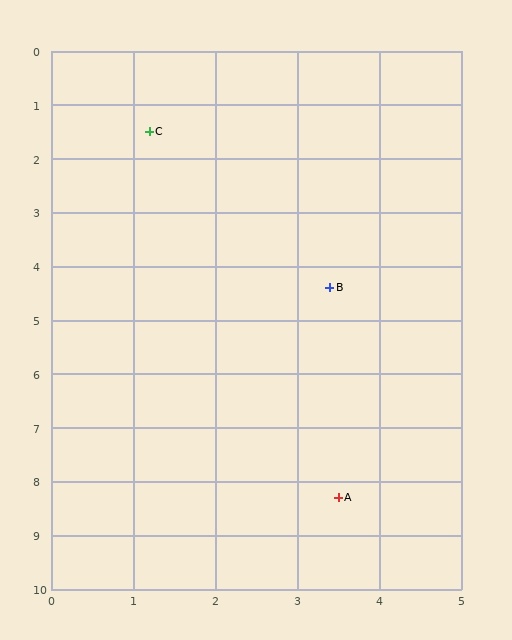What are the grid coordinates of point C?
Point C is at approximately (1.2, 1.5).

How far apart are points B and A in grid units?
Points B and A are about 3.9 grid units apart.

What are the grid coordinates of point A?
Point A is at approximately (3.5, 8.3).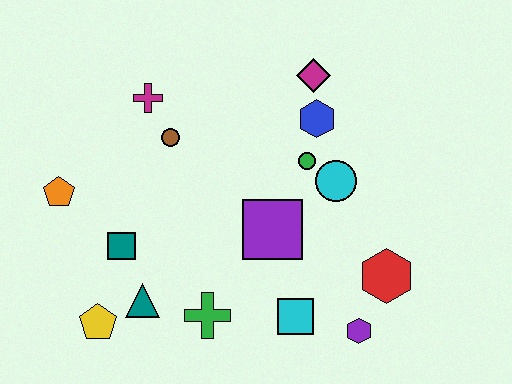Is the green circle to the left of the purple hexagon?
Yes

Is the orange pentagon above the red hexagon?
Yes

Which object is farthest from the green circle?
The yellow pentagon is farthest from the green circle.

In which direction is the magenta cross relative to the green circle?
The magenta cross is to the left of the green circle.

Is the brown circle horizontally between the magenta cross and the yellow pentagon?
No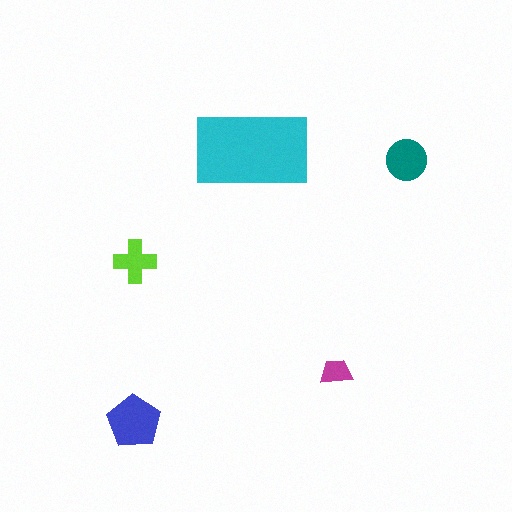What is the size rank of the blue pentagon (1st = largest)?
2nd.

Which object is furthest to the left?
The blue pentagon is leftmost.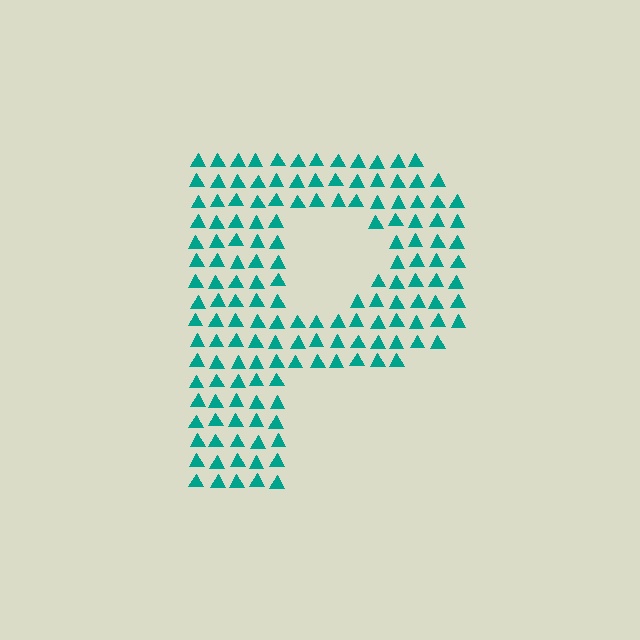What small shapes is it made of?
It is made of small triangles.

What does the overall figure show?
The overall figure shows the letter P.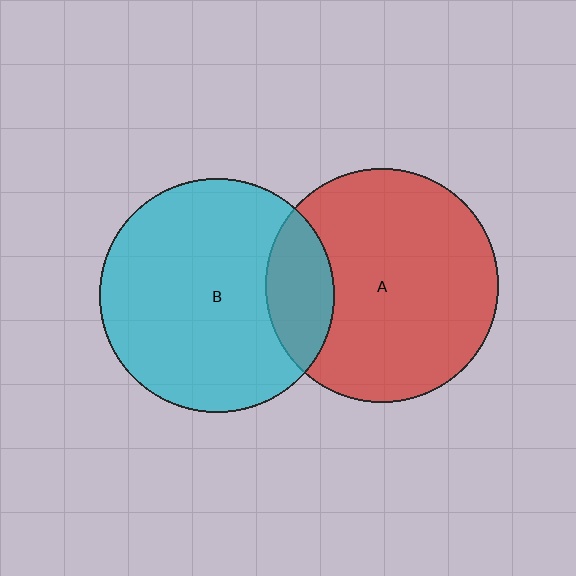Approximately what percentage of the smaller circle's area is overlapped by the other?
Approximately 20%.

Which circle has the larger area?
Circle B (cyan).